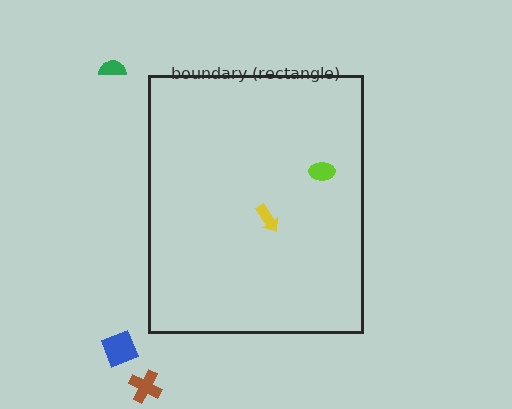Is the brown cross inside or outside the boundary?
Outside.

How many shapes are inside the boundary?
2 inside, 3 outside.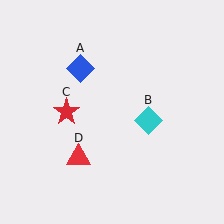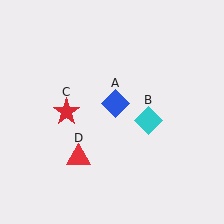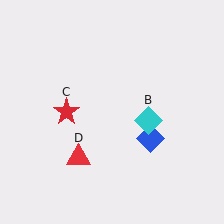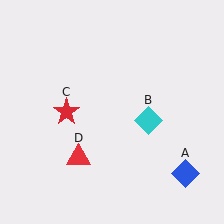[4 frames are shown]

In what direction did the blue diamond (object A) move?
The blue diamond (object A) moved down and to the right.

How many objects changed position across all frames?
1 object changed position: blue diamond (object A).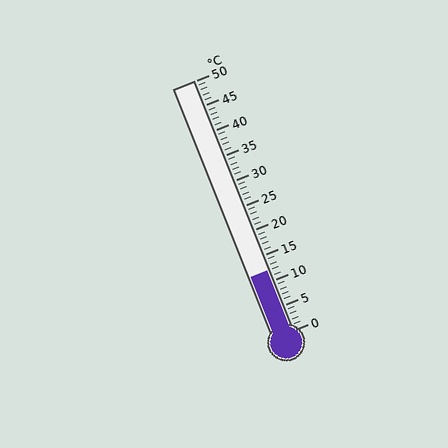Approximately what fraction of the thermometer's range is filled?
The thermometer is filled to approximately 25% of its range.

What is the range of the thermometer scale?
The thermometer scale ranges from 0°C to 50°C.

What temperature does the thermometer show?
The thermometer shows approximately 12°C.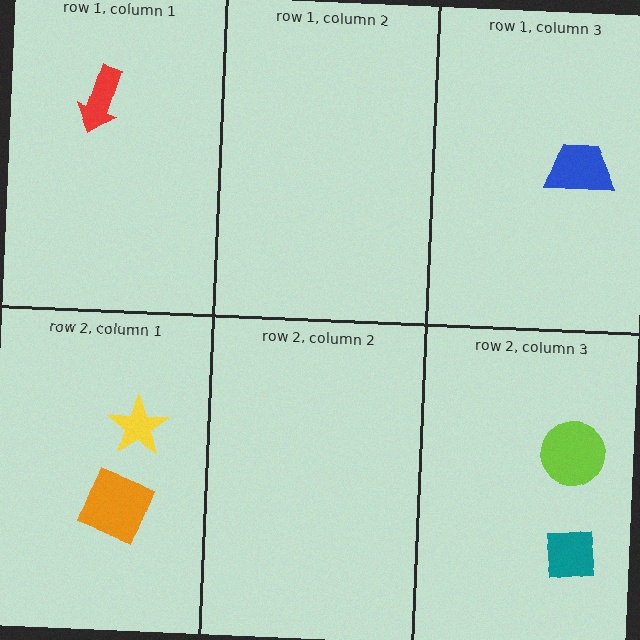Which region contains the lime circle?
The row 2, column 3 region.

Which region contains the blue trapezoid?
The row 1, column 3 region.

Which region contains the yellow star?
The row 2, column 1 region.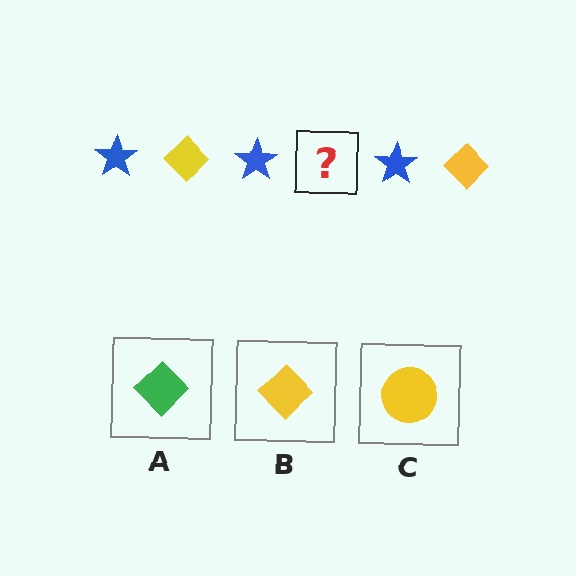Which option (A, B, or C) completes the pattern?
B.